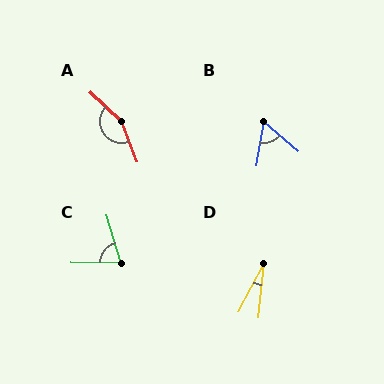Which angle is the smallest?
D, at approximately 22 degrees.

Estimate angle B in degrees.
Approximately 60 degrees.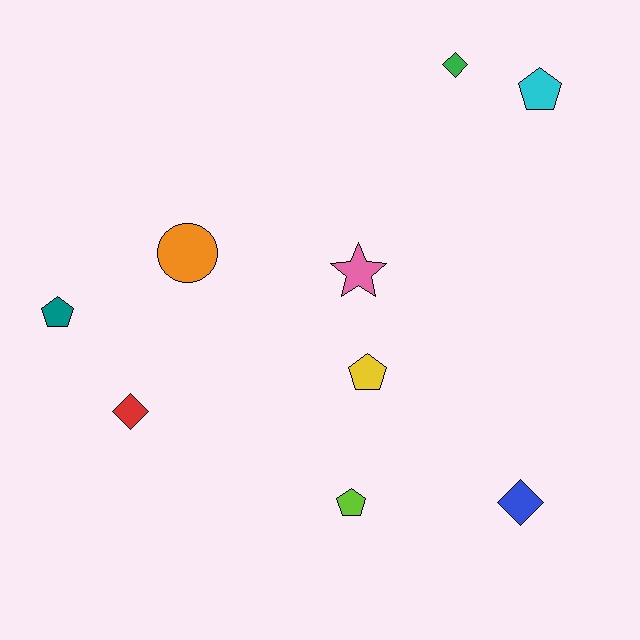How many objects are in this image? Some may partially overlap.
There are 9 objects.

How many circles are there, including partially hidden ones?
There is 1 circle.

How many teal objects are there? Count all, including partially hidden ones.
There is 1 teal object.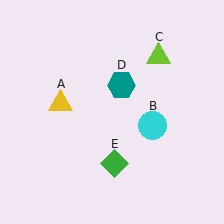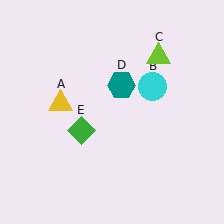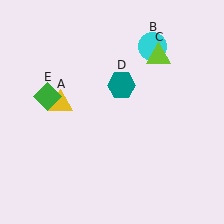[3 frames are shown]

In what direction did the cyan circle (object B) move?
The cyan circle (object B) moved up.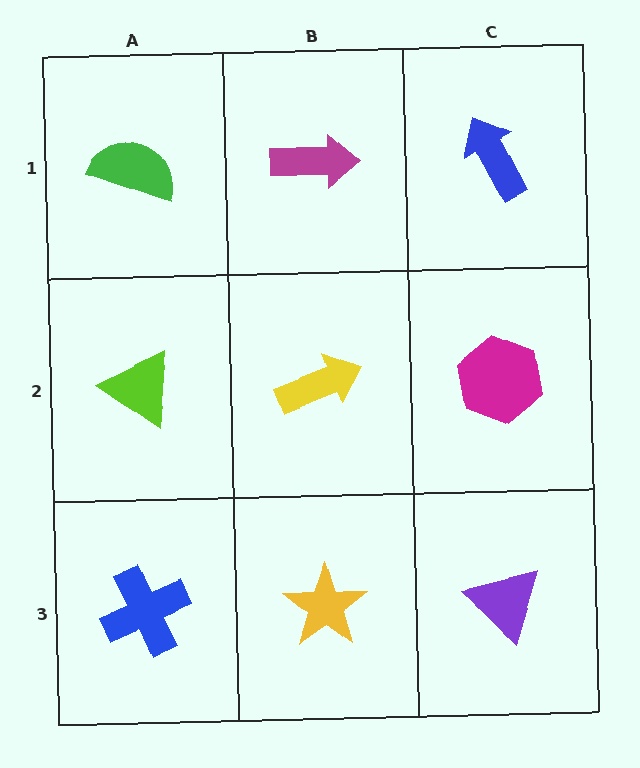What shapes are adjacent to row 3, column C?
A magenta hexagon (row 2, column C), a yellow star (row 3, column B).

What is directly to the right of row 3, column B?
A purple triangle.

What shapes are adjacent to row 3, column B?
A yellow arrow (row 2, column B), a blue cross (row 3, column A), a purple triangle (row 3, column C).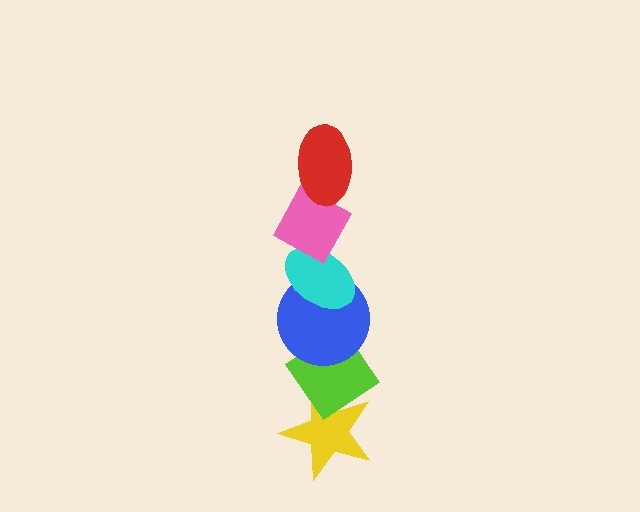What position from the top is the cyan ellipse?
The cyan ellipse is 3rd from the top.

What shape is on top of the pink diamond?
The red ellipse is on top of the pink diamond.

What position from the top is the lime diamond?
The lime diamond is 5th from the top.